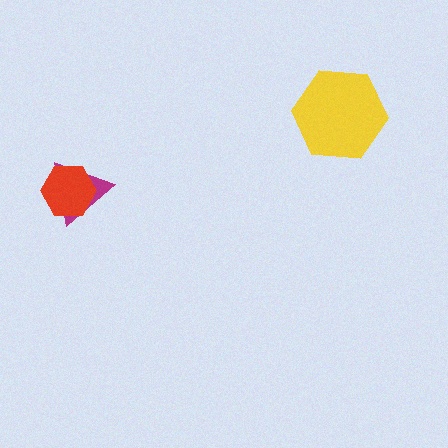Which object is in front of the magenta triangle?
The red hexagon is in front of the magenta triangle.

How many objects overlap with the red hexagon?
1 object overlaps with the red hexagon.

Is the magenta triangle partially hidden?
Yes, it is partially covered by another shape.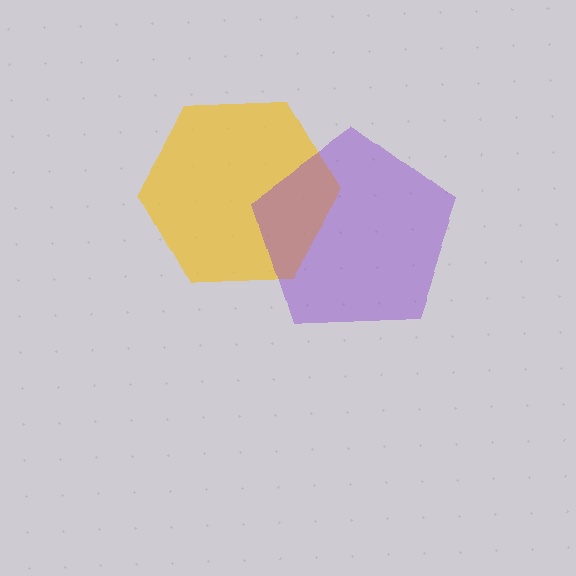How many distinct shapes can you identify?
There are 2 distinct shapes: a yellow hexagon, a purple pentagon.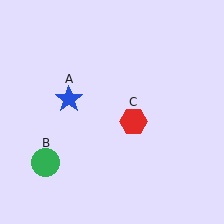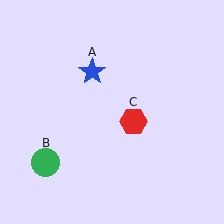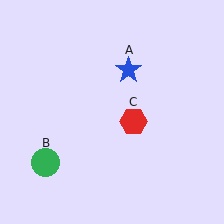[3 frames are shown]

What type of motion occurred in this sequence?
The blue star (object A) rotated clockwise around the center of the scene.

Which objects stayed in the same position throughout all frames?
Green circle (object B) and red hexagon (object C) remained stationary.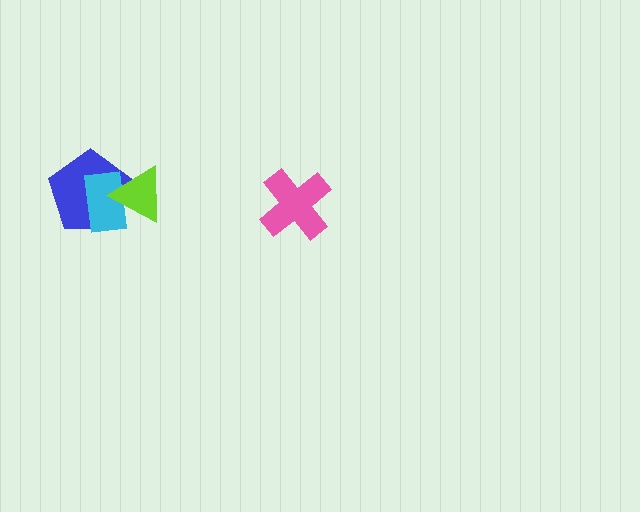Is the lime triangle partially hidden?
No, no other shape covers it.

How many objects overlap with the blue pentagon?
2 objects overlap with the blue pentagon.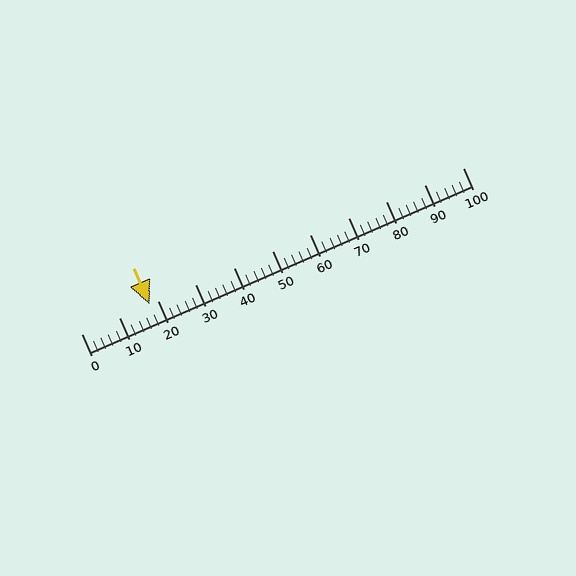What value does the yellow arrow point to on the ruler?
The yellow arrow points to approximately 18.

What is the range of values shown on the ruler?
The ruler shows values from 0 to 100.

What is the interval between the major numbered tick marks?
The major tick marks are spaced 10 units apart.